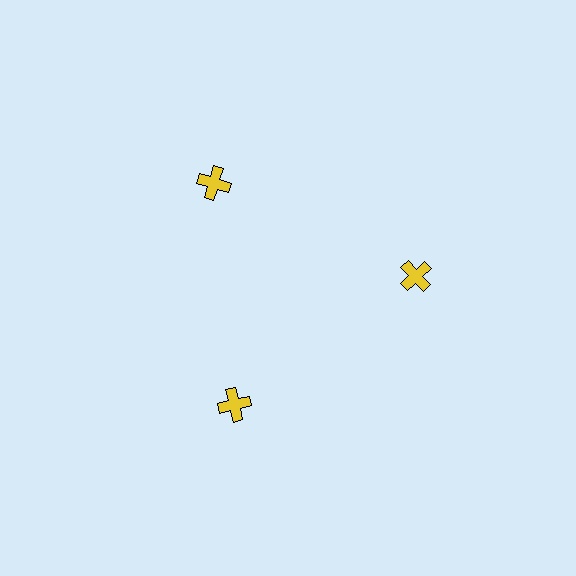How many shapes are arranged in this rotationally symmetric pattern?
There are 3 shapes, arranged in 3 groups of 1.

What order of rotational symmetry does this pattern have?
This pattern has 3-fold rotational symmetry.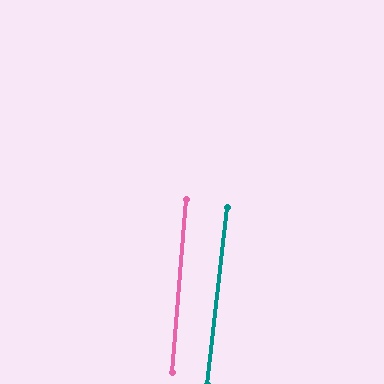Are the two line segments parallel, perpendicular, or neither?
Parallel — their directions differ by only 1.8°.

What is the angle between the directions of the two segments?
Approximately 2 degrees.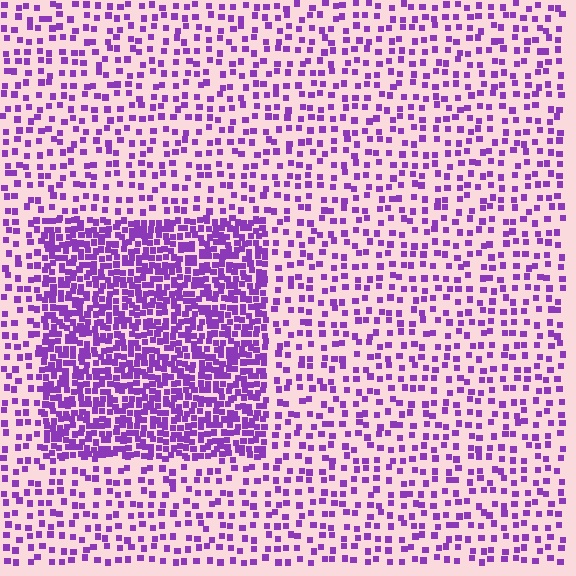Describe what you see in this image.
The image contains small purple elements arranged at two different densities. A rectangle-shaped region is visible where the elements are more densely packed than the surrounding area.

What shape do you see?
I see a rectangle.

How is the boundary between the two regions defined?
The boundary is defined by a change in element density (approximately 2.6x ratio). All elements are the same color, size, and shape.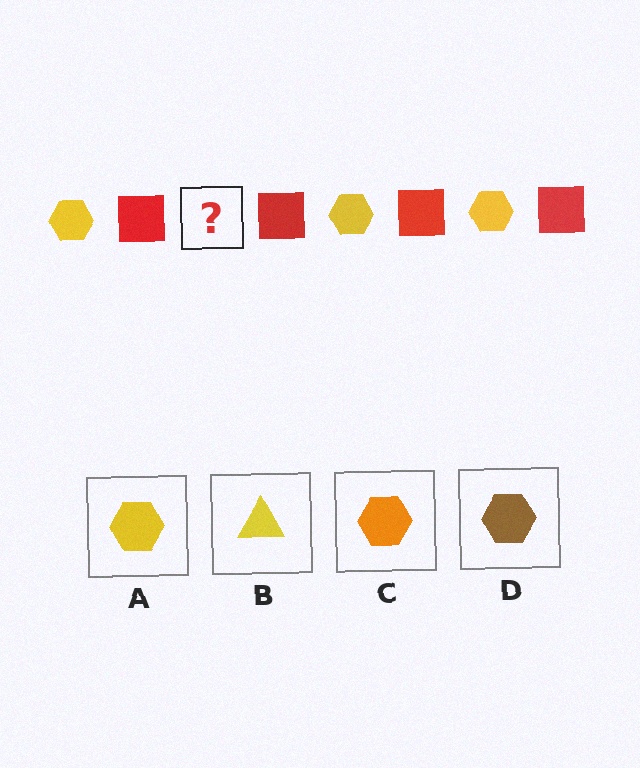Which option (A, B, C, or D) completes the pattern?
A.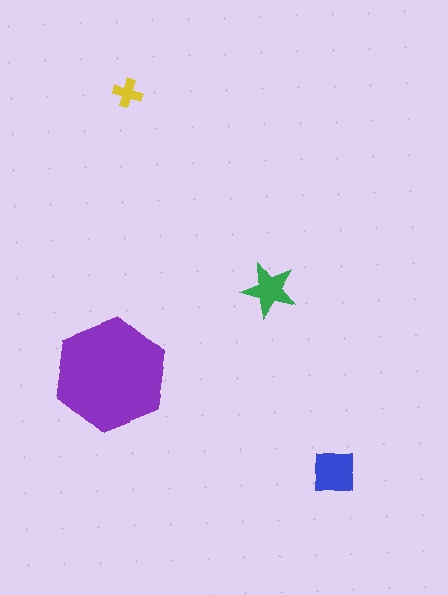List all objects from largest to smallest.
The purple hexagon, the blue square, the green star, the yellow cross.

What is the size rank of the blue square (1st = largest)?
2nd.